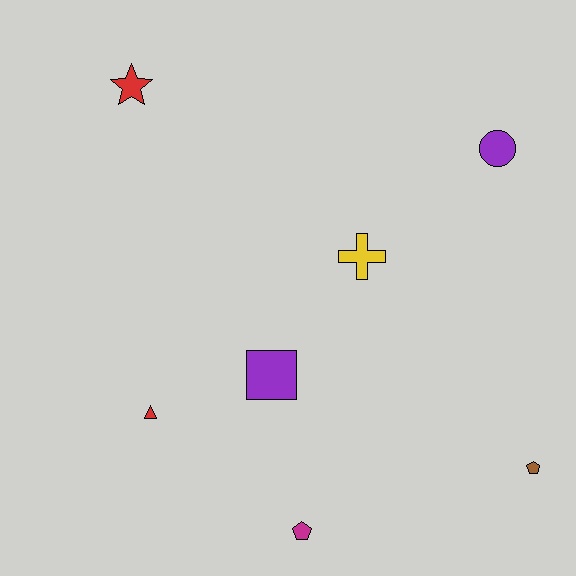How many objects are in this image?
There are 7 objects.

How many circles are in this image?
There is 1 circle.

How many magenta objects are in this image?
There is 1 magenta object.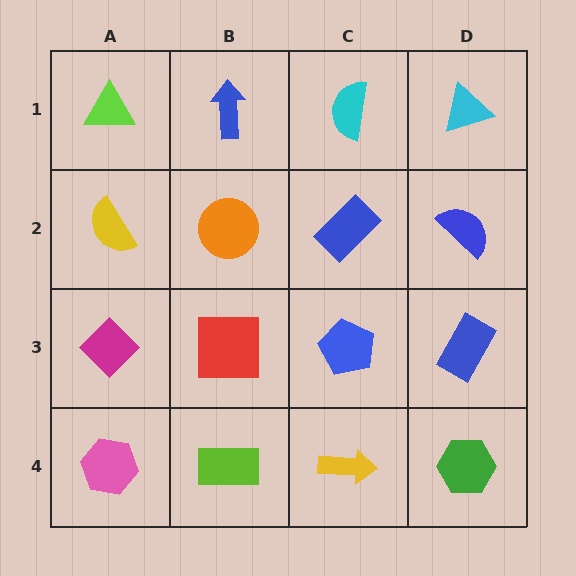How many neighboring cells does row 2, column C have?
4.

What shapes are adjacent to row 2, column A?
A lime triangle (row 1, column A), a magenta diamond (row 3, column A), an orange circle (row 2, column B).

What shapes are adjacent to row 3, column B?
An orange circle (row 2, column B), a lime rectangle (row 4, column B), a magenta diamond (row 3, column A), a blue pentagon (row 3, column C).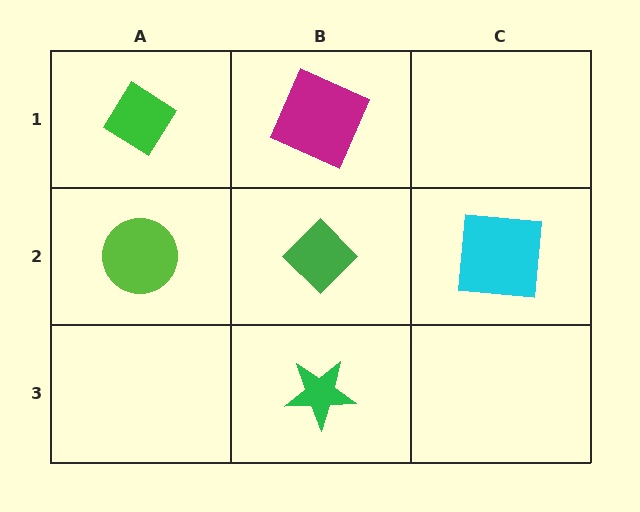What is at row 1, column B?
A magenta square.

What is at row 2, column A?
A lime circle.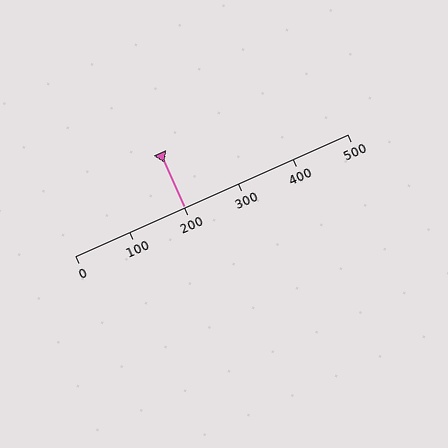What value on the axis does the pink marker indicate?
The marker indicates approximately 200.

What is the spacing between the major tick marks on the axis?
The major ticks are spaced 100 apart.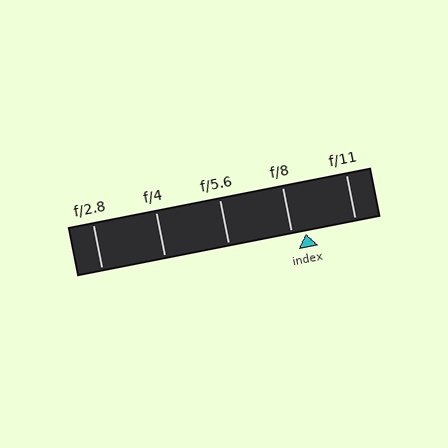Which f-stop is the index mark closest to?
The index mark is closest to f/8.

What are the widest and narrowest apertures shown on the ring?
The widest aperture shown is f/2.8 and the narrowest is f/11.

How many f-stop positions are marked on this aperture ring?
There are 5 f-stop positions marked.